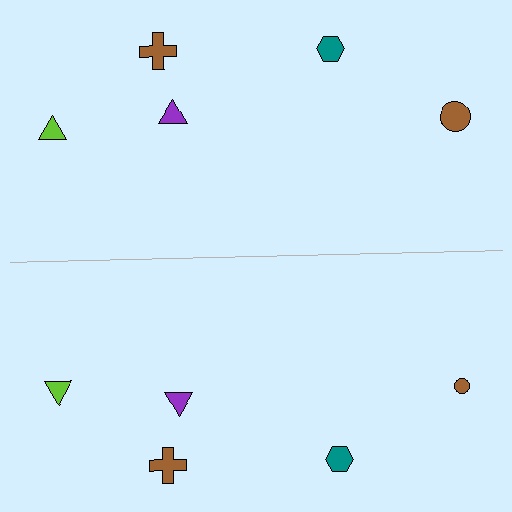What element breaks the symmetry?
The brown circle on the bottom side has a different size than its mirror counterpart.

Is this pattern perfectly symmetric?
No, the pattern is not perfectly symmetric. The brown circle on the bottom side has a different size than its mirror counterpart.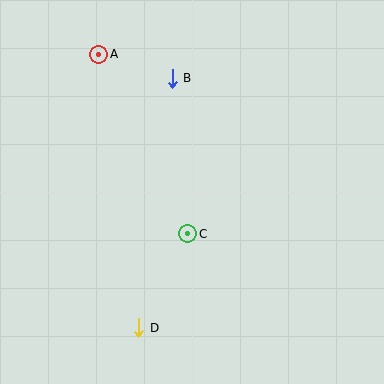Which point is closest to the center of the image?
Point C at (187, 234) is closest to the center.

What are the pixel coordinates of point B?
Point B is at (172, 78).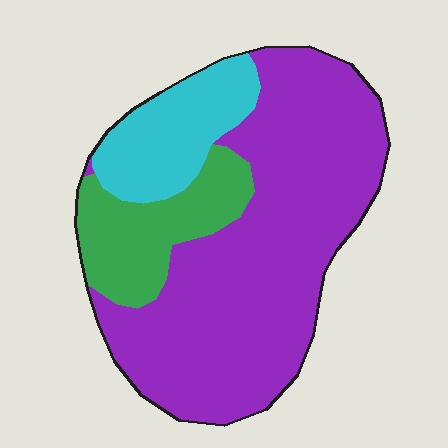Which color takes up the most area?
Purple, at roughly 65%.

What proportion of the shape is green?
Green covers around 15% of the shape.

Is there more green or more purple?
Purple.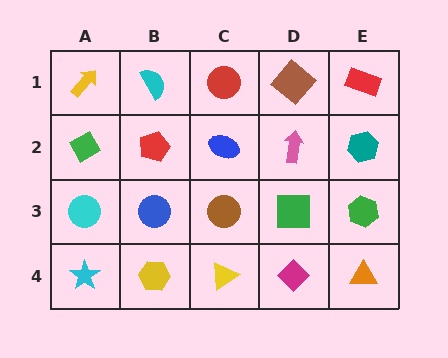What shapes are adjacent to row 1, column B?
A red pentagon (row 2, column B), a yellow arrow (row 1, column A), a red circle (row 1, column C).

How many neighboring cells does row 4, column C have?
3.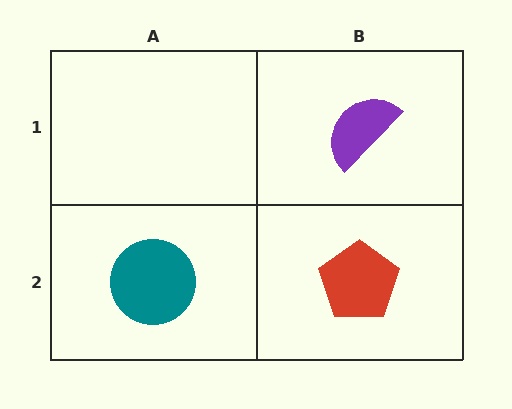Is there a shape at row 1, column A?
No, that cell is empty.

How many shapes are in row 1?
1 shape.